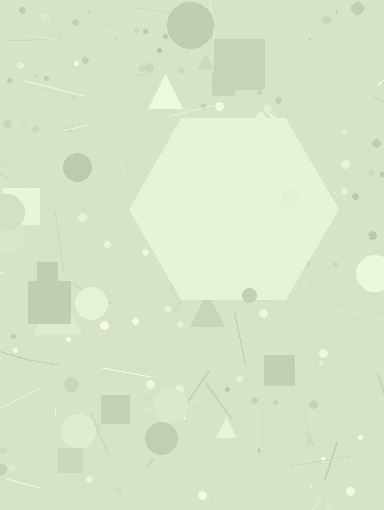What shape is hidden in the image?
A hexagon is hidden in the image.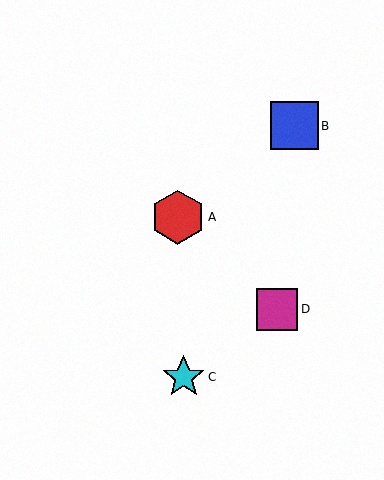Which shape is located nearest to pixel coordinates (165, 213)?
The red hexagon (labeled A) at (178, 217) is nearest to that location.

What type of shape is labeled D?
Shape D is a magenta square.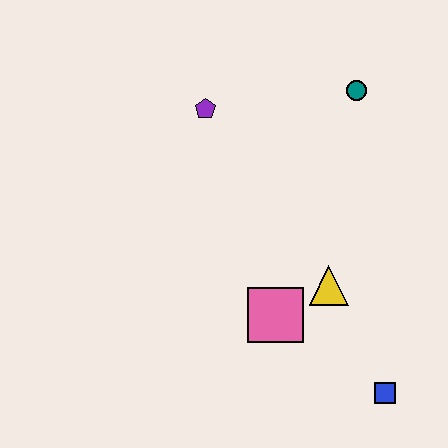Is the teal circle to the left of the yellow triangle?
No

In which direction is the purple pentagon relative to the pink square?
The purple pentagon is above the pink square.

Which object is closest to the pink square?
The yellow triangle is closest to the pink square.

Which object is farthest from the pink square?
The teal circle is farthest from the pink square.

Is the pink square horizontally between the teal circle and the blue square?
No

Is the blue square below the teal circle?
Yes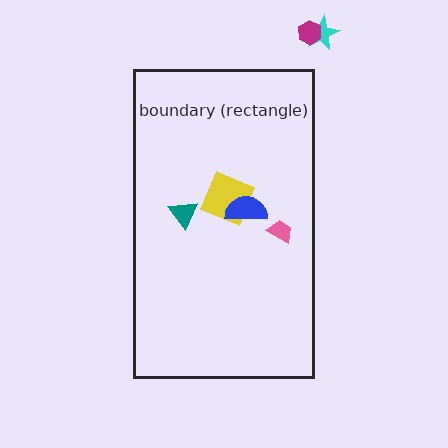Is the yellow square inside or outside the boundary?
Inside.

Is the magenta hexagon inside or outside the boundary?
Outside.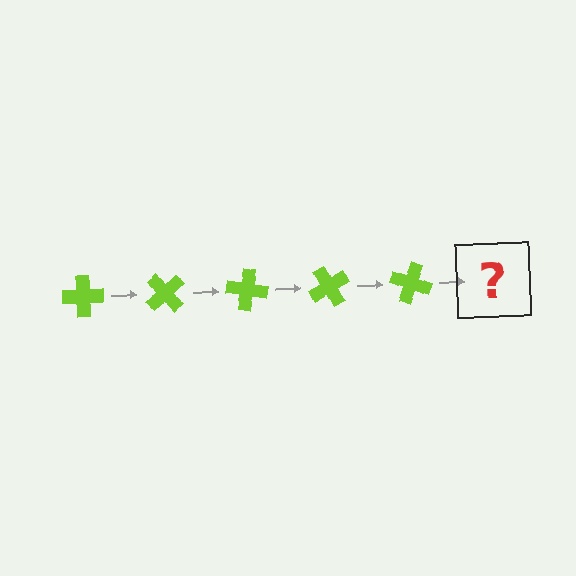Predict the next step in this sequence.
The next step is a lime cross rotated 250 degrees.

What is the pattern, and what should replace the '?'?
The pattern is that the cross rotates 50 degrees each step. The '?' should be a lime cross rotated 250 degrees.